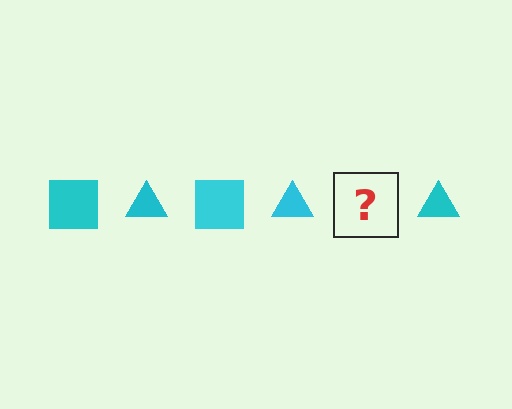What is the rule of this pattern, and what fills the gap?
The rule is that the pattern cycles through square, triangle shapes in cyan. The gap should be filled with a cyan square.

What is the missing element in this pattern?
The missing element is a cyan square.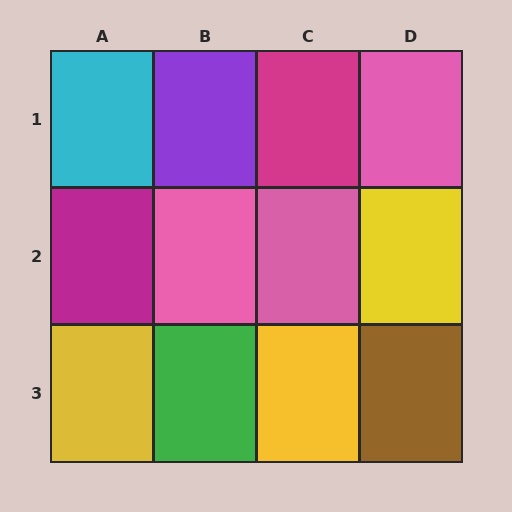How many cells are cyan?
1 cell is cyan.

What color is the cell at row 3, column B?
Green.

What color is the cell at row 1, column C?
Magenta.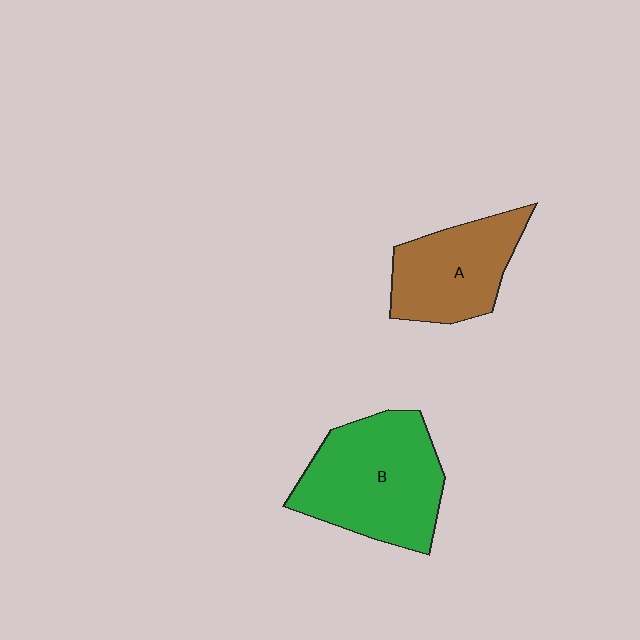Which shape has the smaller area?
Shape A (brown).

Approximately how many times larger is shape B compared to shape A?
Approximately 1.4 times.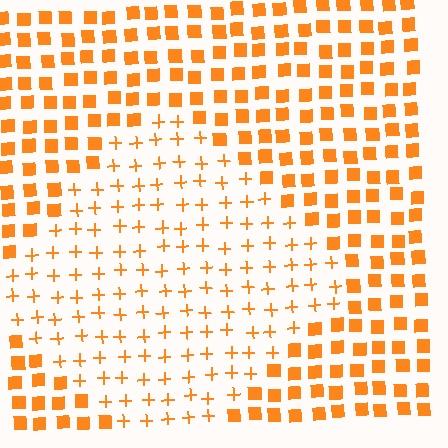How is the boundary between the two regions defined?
The boundary is defined by a change in element shape: plus signs inside vs. squares outside. All elements share the same color and spacing.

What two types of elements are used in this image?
The image uses plus signs inside the diamond region and squares outside it.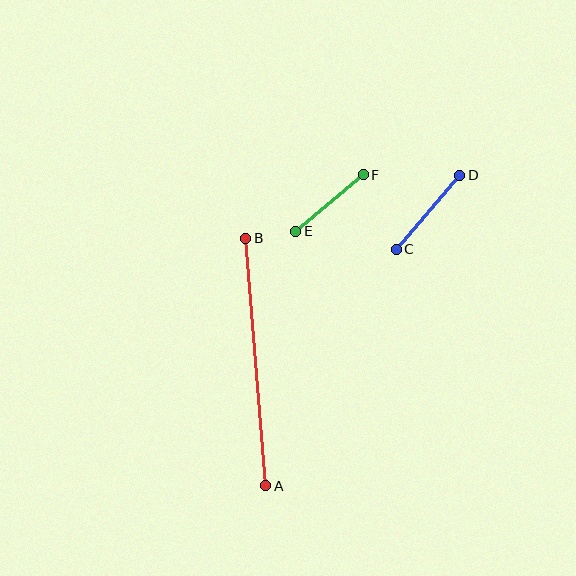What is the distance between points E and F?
The distance is approximately 88 pixels.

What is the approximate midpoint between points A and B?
The midpoint is at approximately (256, 362) pixels.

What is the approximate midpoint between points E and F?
The midpoint is at approximately (329, 203) pixels.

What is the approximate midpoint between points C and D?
The midpoint is at approximately (428, 212) pixels.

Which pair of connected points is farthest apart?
Points A and B are farthest apart.